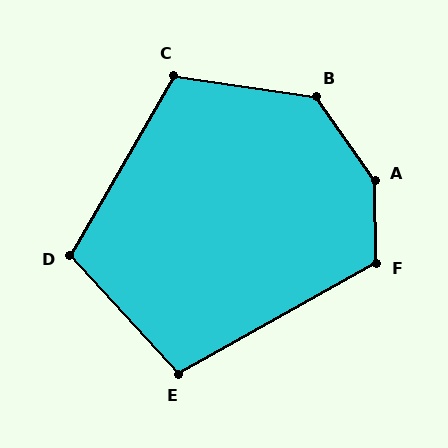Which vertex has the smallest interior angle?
E, at approximately 103 degrees.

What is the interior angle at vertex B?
Approximately 134 degrees (obtuse).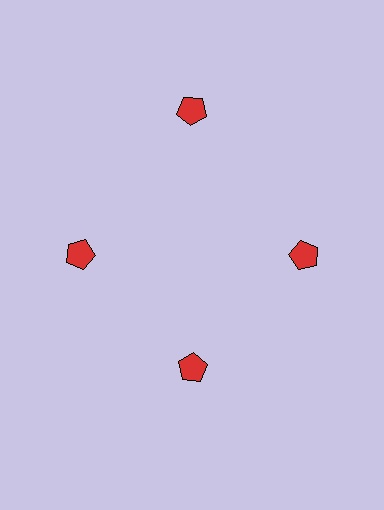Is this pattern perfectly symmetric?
No. The 4 red pentagons are arranged in a ring, but one element near the 12 o'clock position is pushed outward from the center, breaking the 4-fold rotational symmetry.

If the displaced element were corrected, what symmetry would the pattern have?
It would have 4-fold rotational symmetry — the pattern would map onto itself every 90 degrees.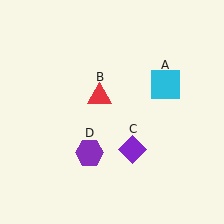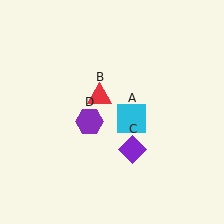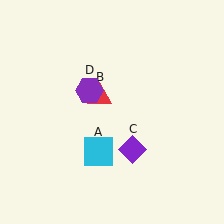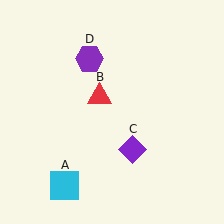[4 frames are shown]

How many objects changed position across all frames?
2 objects changed position: cyan square (object A), purple hexagon (object D).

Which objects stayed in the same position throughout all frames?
Red triangle (object B) and purple diamond (object C) remained stationary.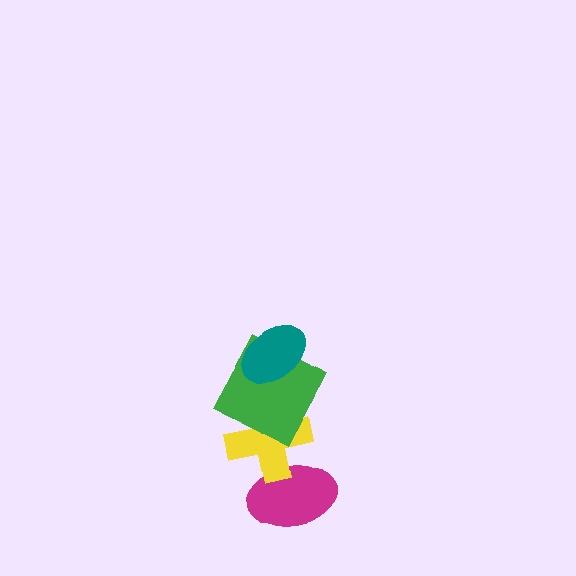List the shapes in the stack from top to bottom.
From top to bottom: the teal ellipse, the green square, the yellow cross, the magenta ellipse.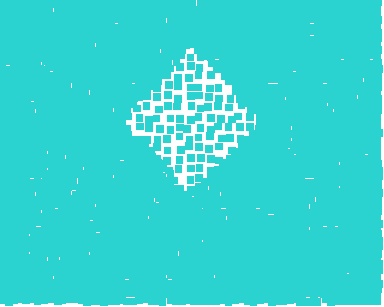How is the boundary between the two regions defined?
The boundary is defined by a change in element density (approximately 3.0x ratio). All elements are the same color, size, and shape.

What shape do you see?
I see a diamond.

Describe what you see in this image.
The image contains small cyan elements arranged at two different densities. A diamond-shaped region is visible where the elements are less densely packed than the surrounding area.